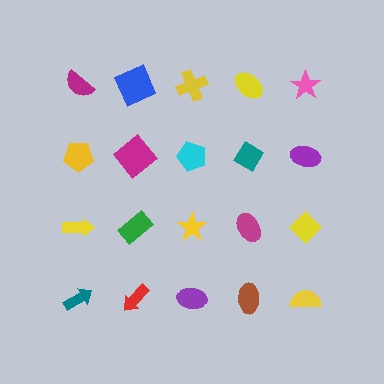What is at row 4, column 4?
A brown ellipse.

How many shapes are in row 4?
5 shapes.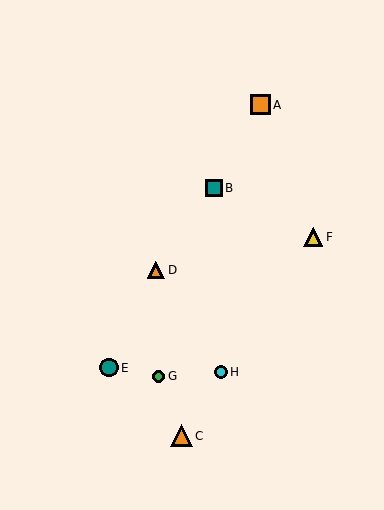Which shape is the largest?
The orange triangle (labeled C) is the largest.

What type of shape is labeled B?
Shape B is a teal square.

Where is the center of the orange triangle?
The center of the orange triangle is at (156, 270).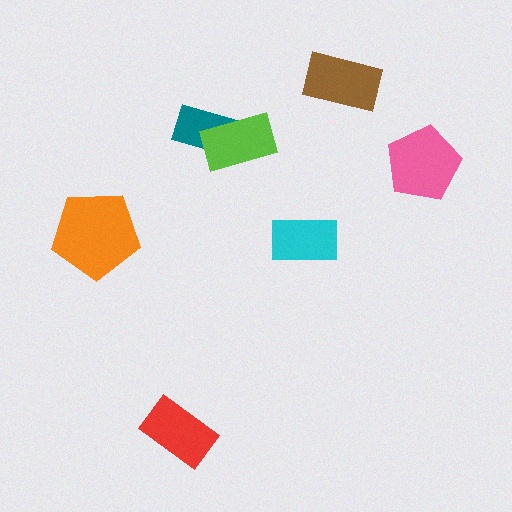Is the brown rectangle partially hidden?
No, no other shape covers it.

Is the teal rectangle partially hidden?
Yes, it is partially covered by another shape.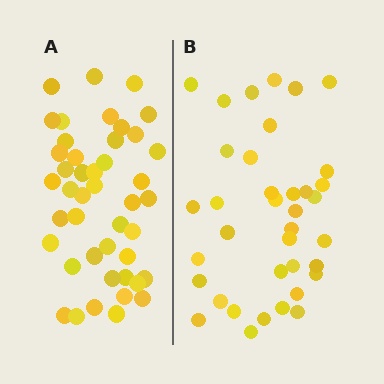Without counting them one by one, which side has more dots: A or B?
Region A (the left region) has more dots.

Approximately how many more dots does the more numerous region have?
Region A has roughly 8 or so more dots than region B.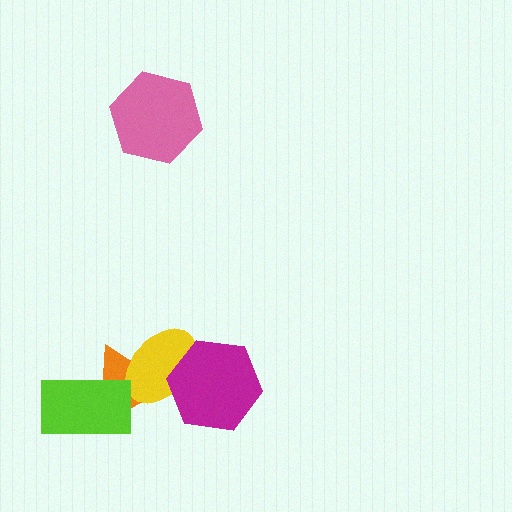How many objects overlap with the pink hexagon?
0 objects overlap with the pink hexagon.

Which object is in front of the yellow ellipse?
The magenta hexagon is in front of the yellow ellipse.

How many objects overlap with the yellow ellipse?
2 objects overlap with the yellow ellipse.